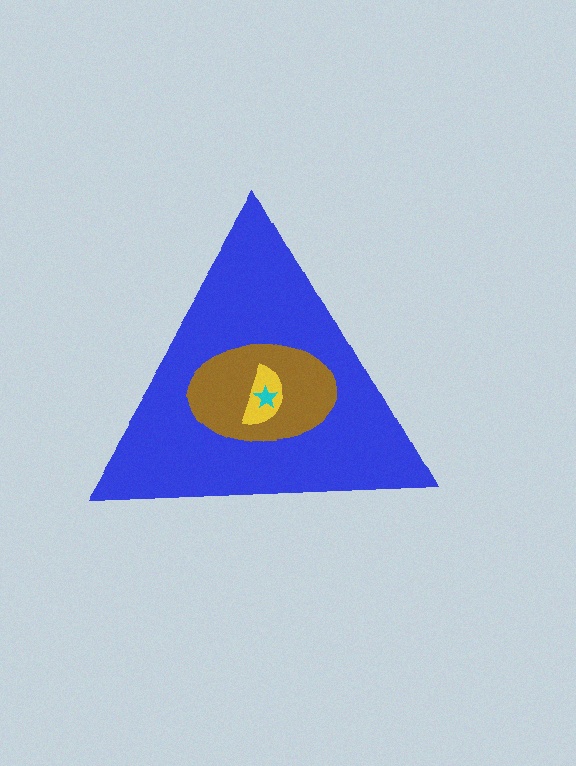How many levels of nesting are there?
4.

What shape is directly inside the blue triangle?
The brown ellipse.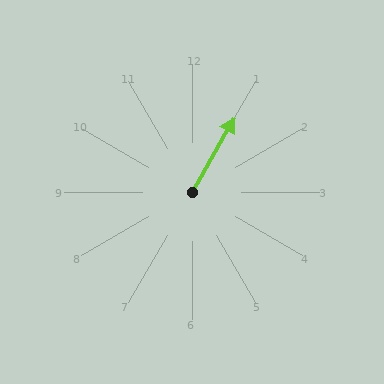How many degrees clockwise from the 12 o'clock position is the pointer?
Approximately 30 degrees.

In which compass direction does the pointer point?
Northeast.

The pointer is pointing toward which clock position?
Roughly 1 o'clock.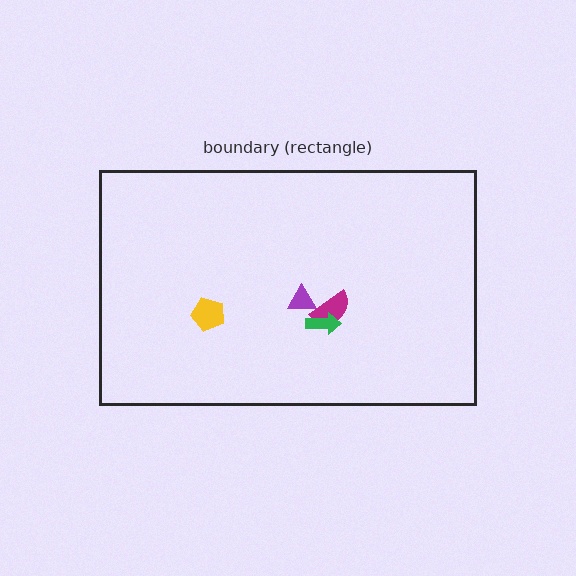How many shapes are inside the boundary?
4 inside, 0 outside.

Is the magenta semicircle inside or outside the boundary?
Inside.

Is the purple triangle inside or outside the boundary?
Inside.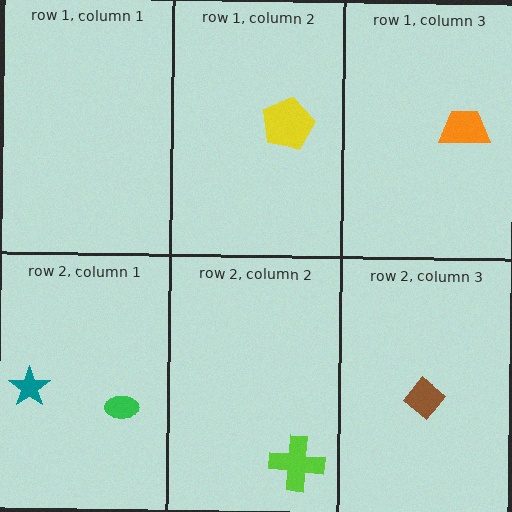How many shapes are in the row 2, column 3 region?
1.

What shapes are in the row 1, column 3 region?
The orange trapezoid.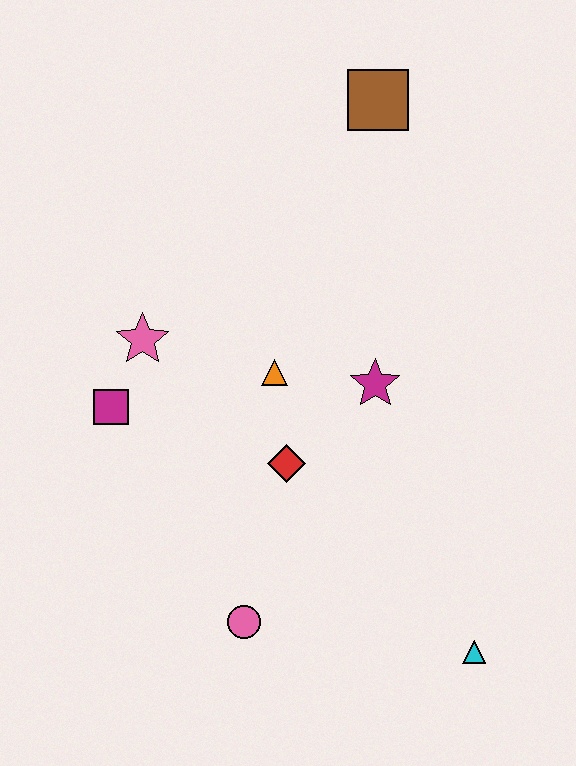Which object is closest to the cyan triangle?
The pink circle is closest to the cyan triangle.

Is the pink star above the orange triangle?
Yes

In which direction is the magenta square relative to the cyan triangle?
The magenta square is to the left of the cyan triangle.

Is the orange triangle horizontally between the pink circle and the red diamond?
Yes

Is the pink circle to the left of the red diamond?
Yes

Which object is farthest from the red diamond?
The brown square is farthest from the red diamond.